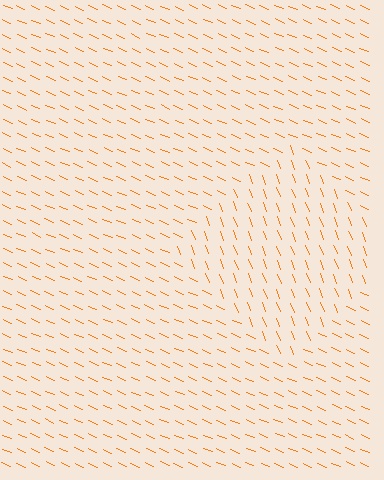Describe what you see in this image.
The image is filled with small orange line segments. A diamond region in the image has lines oriented differently from the surrounding lines, creating a visible texture boundary.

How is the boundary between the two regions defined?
The boundary is defined purely by a change in line orientation (approximately 45 degrees difference). All lines are the same color and thickness.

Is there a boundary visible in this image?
Yes, there is a texture boundary formed by a change in line orientation.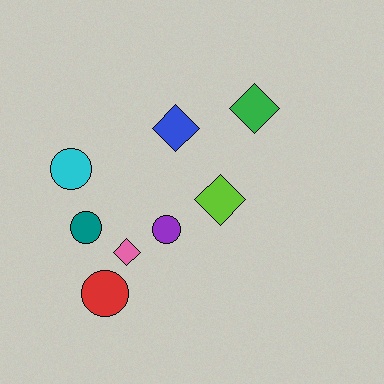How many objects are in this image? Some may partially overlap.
There are 8 objects.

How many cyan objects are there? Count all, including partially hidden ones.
There is 1 cyan object.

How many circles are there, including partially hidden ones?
There are 4 circles.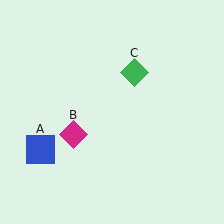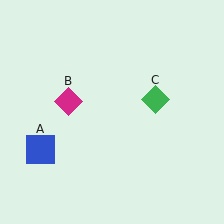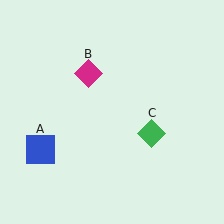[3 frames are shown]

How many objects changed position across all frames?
2 objects changed position: magenta diamond (object B), green diamond (object C).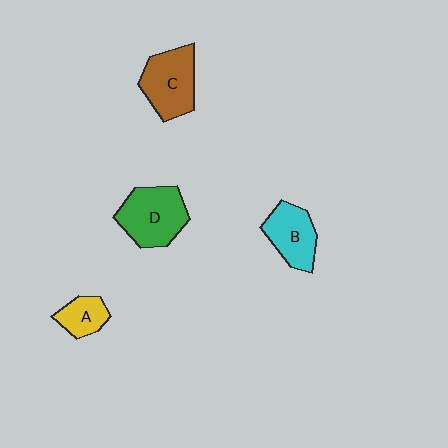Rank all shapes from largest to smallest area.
From largest to smallest: D (green), C (brown), B (cyan), A (yellow).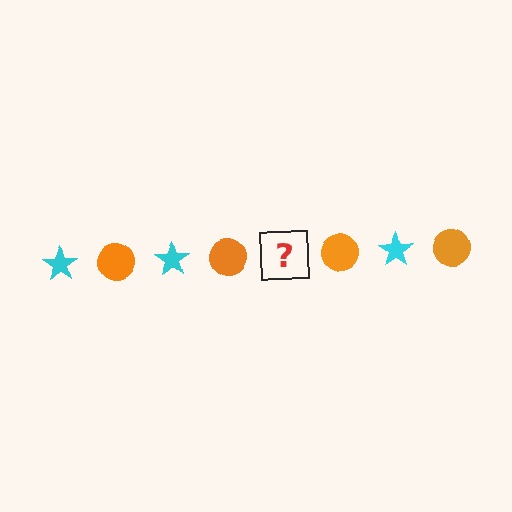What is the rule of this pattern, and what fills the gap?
The rule is that the pattern alternates between cyan star and orange circle. The gap should be filled with a cyan star.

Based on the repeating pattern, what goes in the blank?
The blank should be a cyan star.